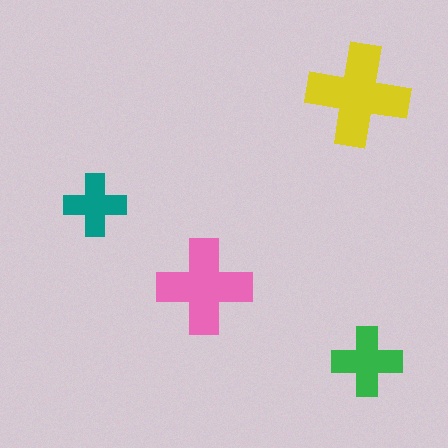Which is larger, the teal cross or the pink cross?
The pink one.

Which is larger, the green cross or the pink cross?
The pink one.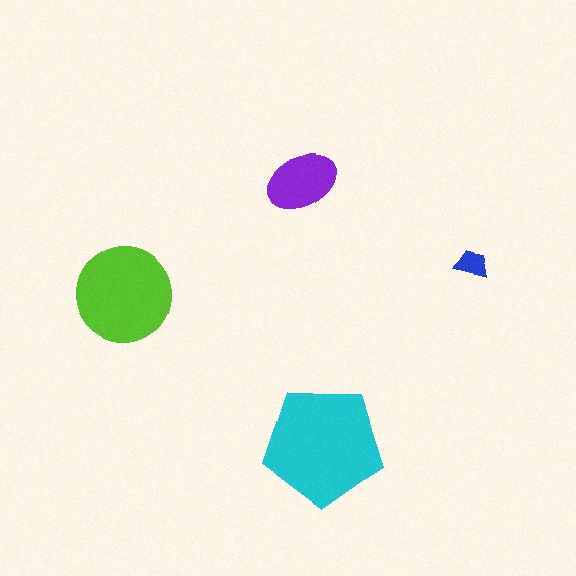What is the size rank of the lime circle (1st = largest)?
2nd.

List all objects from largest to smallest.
The cyan pentagon, the lime circle, the purple ellipse, the blue trapezoid.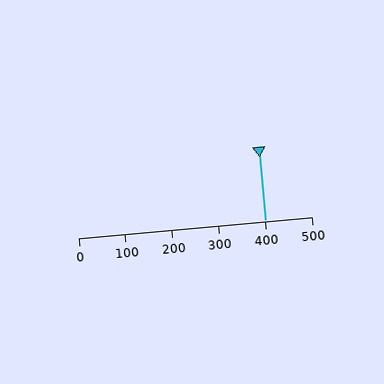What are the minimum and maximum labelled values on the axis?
The axis runs from 0 to 500.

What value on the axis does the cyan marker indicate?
The marker indicates approximately 400.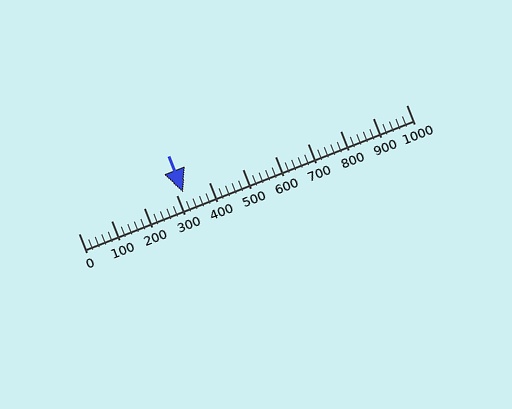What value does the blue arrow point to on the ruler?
The blue arrow points to approximately 320.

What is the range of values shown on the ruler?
The ruler shows values from 0 to 1000.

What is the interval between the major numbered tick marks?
The major tick marks are spaced 100 units apart.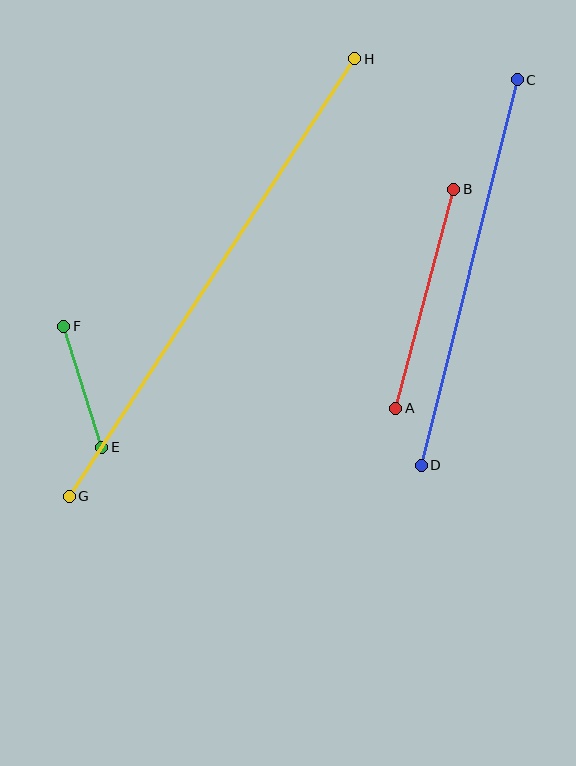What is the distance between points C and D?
The distance is approximately 397 pixels.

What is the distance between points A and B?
The distance is approximately 227 pixels.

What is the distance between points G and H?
The distance is approximately 522 pixels.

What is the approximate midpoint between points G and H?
The midpoint is at approximately (212, 278) pixels.